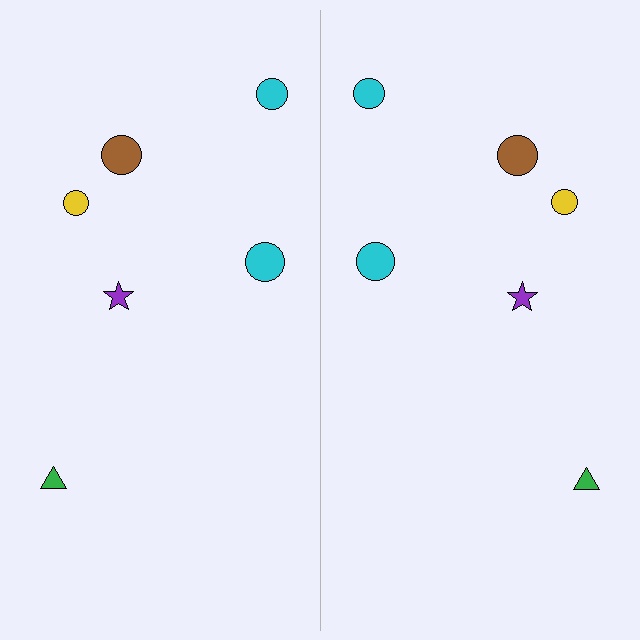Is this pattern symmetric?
Yes, this pattern has bilateral (reflection) symmetry.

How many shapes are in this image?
There are 12 shapes in this image.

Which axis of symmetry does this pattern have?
The pattern has a vertical axis of symmetry running through the center of the image.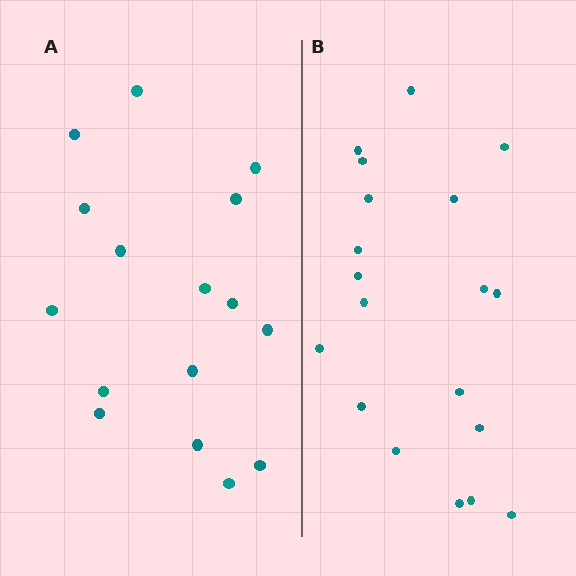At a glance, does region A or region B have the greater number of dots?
Region B (the right region) has more dots.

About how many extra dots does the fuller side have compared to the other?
Region B has just a few more — roughly 2 or 3 more dots than region A.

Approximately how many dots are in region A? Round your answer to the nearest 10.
About 20 dots. (The exact count is 16, which rounds to 20.)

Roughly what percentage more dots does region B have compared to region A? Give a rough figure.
About 20% more.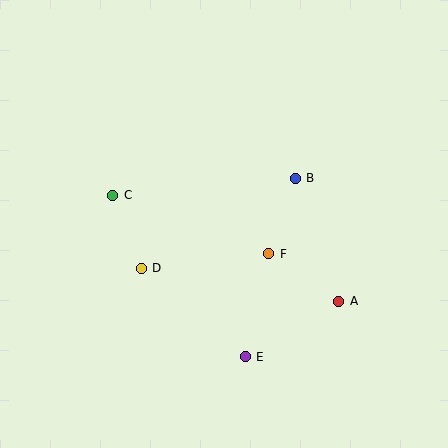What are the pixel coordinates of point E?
Point E is at (245, 357).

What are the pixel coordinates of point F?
Point F is at (269, 254).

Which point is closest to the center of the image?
Point F at (269, 254) is closest to the center.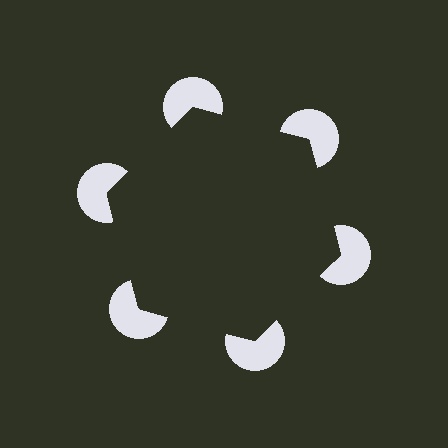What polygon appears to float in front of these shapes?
An illusory hexagon — its edges are inferred from the aligned wedge cuts in the pac-man discs, not physically drawn.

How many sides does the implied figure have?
6 sides.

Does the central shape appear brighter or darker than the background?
It typically appears slightly darker than the background, even though no actual brightness change is drawn.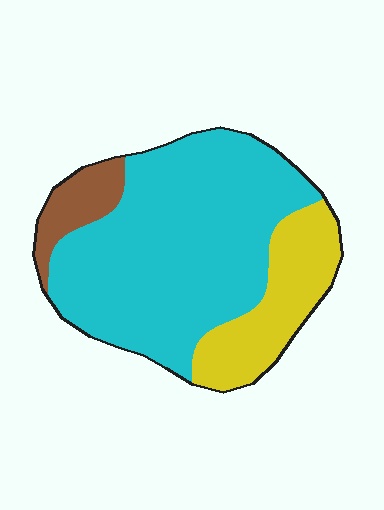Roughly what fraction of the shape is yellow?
Yellow takes up about one fifth (1/5) of the shape.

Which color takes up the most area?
Cyan, at roughly 70%.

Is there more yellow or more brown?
Yellow.